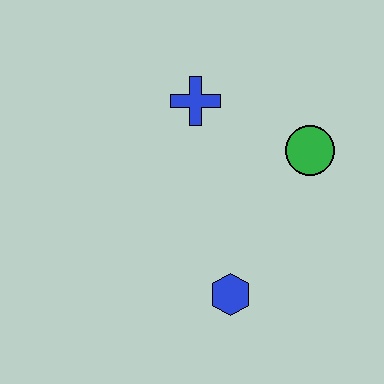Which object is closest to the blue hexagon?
The green circle is closest to the blue hexagon.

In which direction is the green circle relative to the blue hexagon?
The green circle is above the blue hexagon.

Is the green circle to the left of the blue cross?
No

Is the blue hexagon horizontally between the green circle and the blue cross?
Yes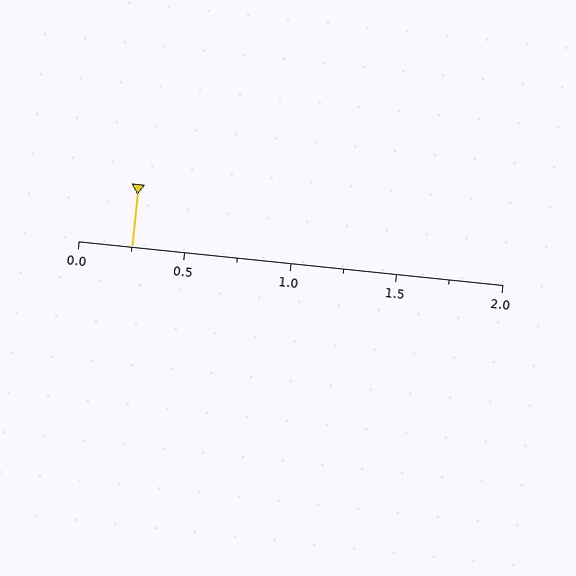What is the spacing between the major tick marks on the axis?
The major ticks are spaced 0.5 apart.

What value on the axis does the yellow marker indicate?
The marker indicates approximately 0.25.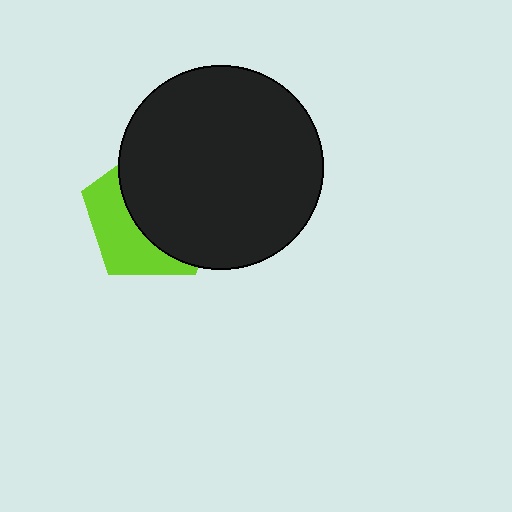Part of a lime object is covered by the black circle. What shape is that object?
It is a pentagon.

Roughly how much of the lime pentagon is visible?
A small part of it is visible (roughly 39%).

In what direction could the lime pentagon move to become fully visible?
The lime pentagon could move left. That would shift it out from behind the black circle entirely.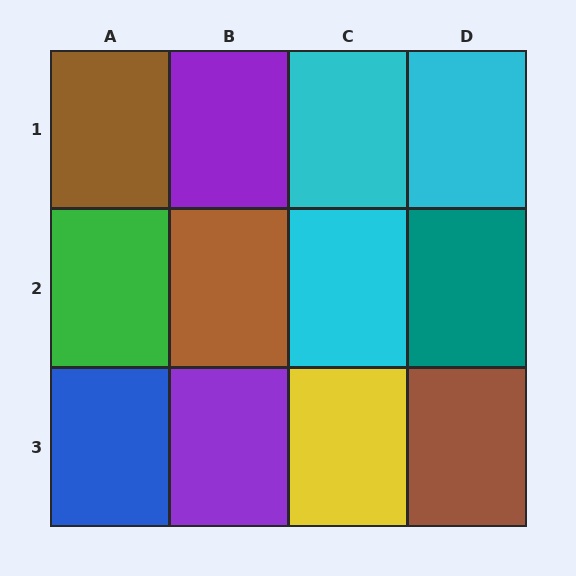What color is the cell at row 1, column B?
Purple.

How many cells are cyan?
3 cells are cyan.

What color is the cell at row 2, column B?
Brown.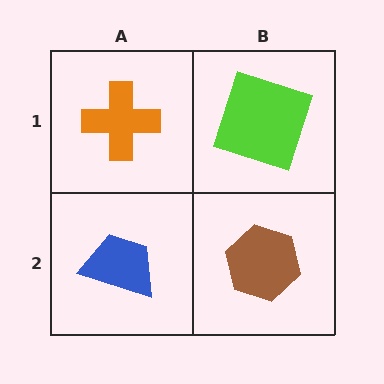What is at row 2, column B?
A brown hexagon.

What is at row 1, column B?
A lime square.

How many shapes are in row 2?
2 shapes.